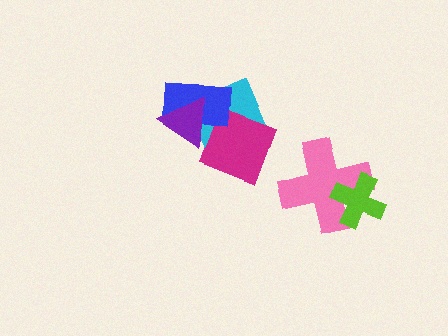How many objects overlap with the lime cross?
1 object overlaps with the lime cross.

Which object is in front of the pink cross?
The lime cross is in front of the pink cross.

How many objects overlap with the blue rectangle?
2 objects overlap with the blue rectangle.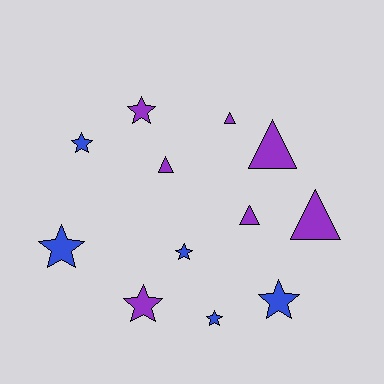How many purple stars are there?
There are 2 purple stars.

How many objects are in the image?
There are 12 objects.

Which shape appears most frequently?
Star, with 7 objects.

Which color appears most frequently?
Purple, with 7 objects.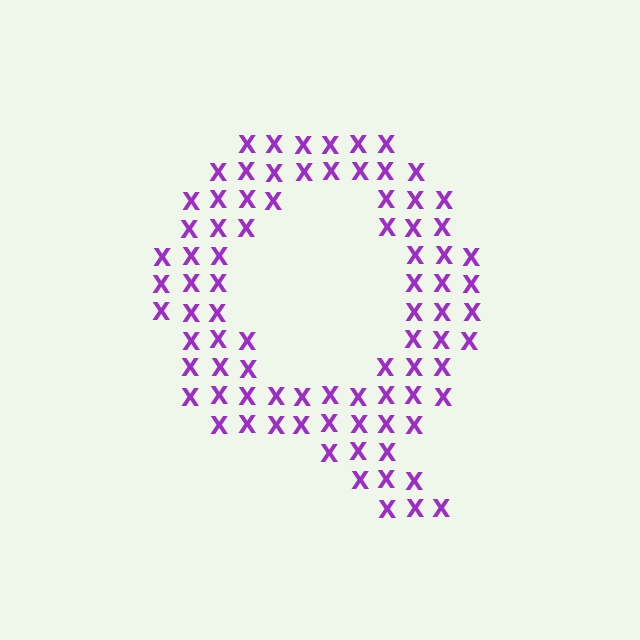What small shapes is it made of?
It is made of small letter X's.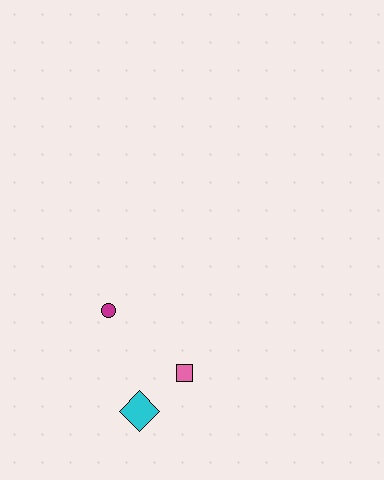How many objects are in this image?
There are 3 objects.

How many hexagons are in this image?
There are no hexagons.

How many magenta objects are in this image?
There is 1 magenta object.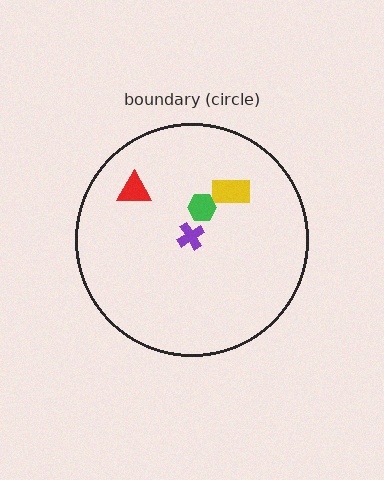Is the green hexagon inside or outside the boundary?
Inside.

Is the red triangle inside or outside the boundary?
Inside.